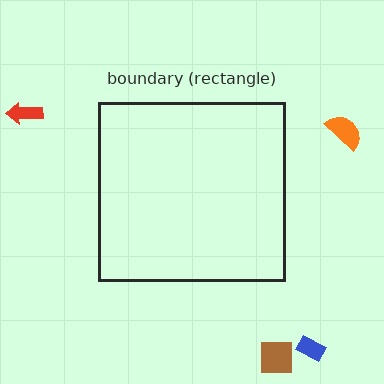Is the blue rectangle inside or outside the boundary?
Outside.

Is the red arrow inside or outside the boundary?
Outside.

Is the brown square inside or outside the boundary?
Outside.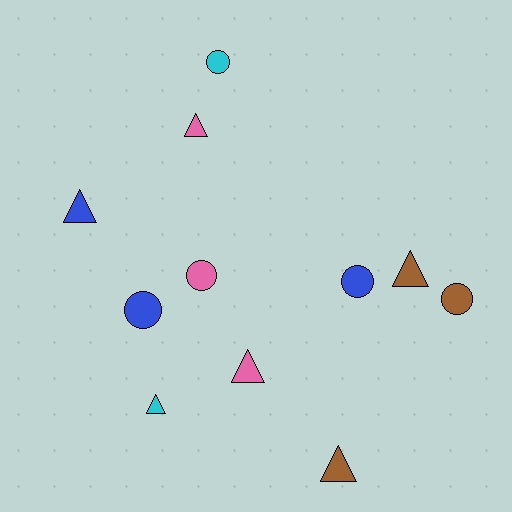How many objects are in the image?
There are 11 objects.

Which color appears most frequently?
Brown, with 3 objects.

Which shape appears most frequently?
Triangle, with 6 objects.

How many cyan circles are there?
There is 1 cyan circle.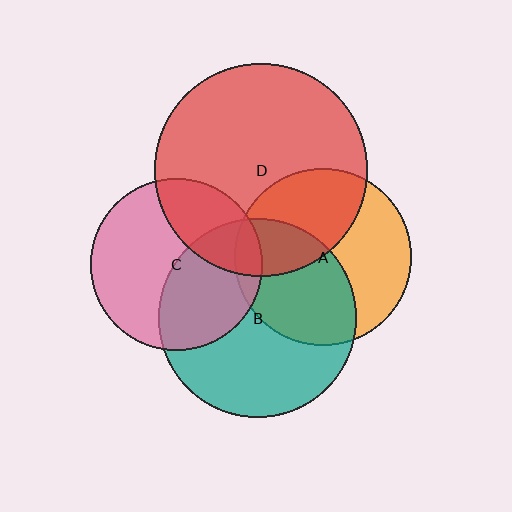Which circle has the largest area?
Circle D (red).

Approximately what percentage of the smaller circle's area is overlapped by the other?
Approximately 40%.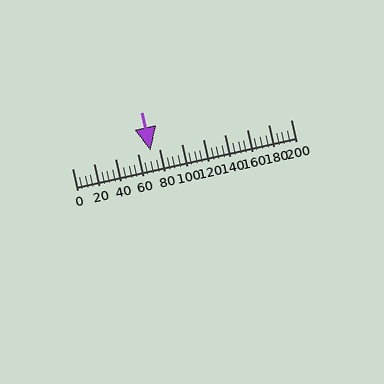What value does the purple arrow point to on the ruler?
The purple arrow points to approximately 72.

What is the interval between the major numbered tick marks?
The major tick marks are spaced 20 units apart.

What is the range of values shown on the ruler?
The ruler shows values from 0 to 200.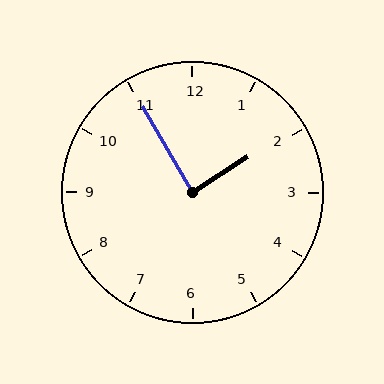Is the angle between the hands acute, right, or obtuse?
It is right.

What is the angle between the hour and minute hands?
Approximately 88 degrees.